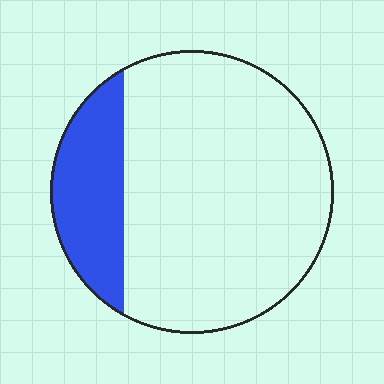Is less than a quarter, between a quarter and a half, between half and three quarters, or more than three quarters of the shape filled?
Less than a quarter.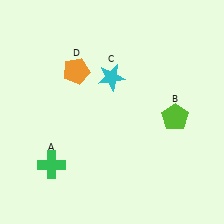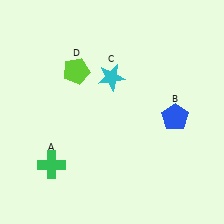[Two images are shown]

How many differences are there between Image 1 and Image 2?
There are 2 differences between the two images.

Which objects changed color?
B changed from lime to blue. D changed from orange to lime.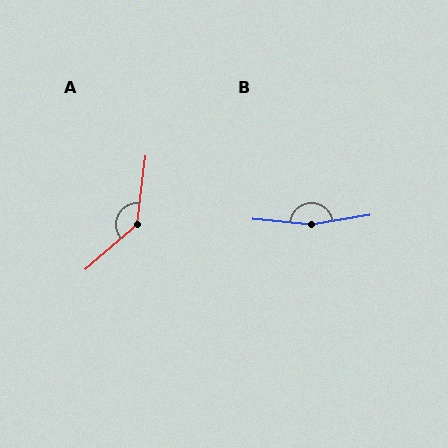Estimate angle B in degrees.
Approximately 165 degrees.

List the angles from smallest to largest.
A (138°), B (165°).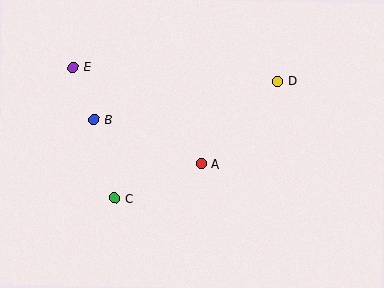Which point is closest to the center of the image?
Point A at (201, 164) is closest to the center.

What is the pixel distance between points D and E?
The distance between D and E is 205 pixels.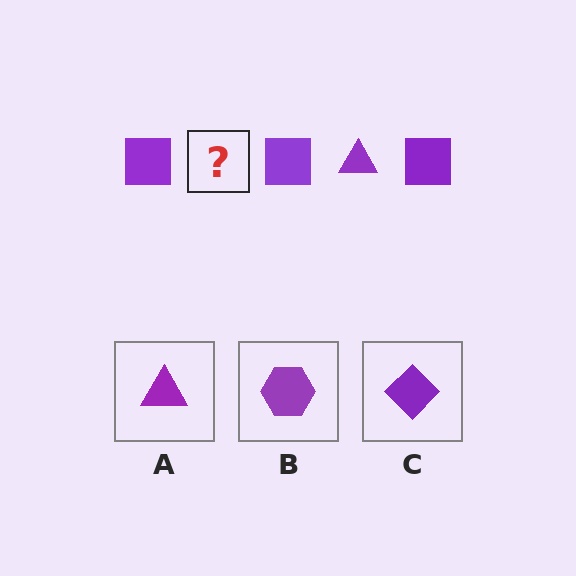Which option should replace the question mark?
Option A.